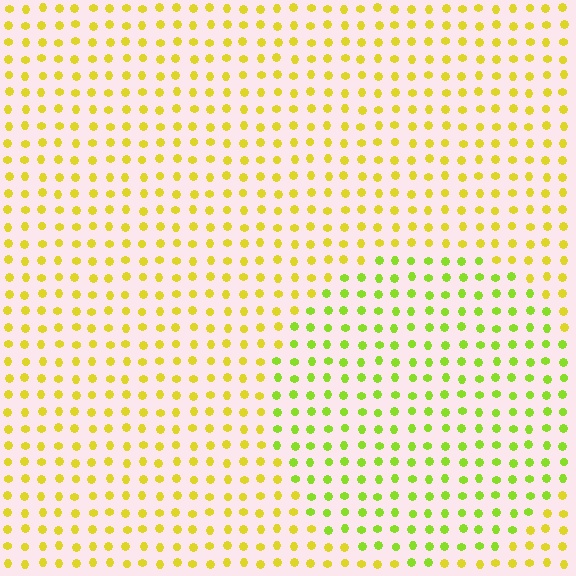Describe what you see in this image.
The image is filled with small yellow elements in a uniform arrangement. A circle-shaped region is visible where the elements are tinted to a slightly different hue, forming a subtle color boundary.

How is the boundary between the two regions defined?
The boundary is defined purely by a slight shift in hue (about 32 degrees). Spacing, size, and orientation are identical on both sides.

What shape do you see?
I see a circle.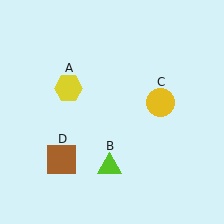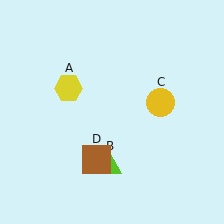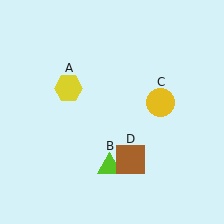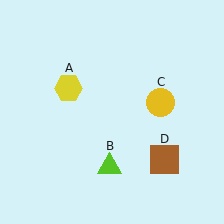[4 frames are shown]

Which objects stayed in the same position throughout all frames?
Yellow hexagon (object A) and lime triangle (object B) and yellow circle (object C) remained stationary.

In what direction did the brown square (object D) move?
The brown square (object D) moved right.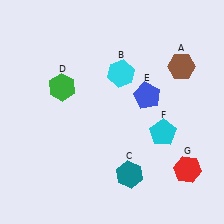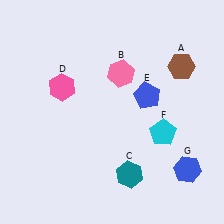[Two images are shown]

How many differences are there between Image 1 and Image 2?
There are 3 differences between the two images.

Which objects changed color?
B changed from cyan to pink. D changed from green to pink. G changed from red to blue.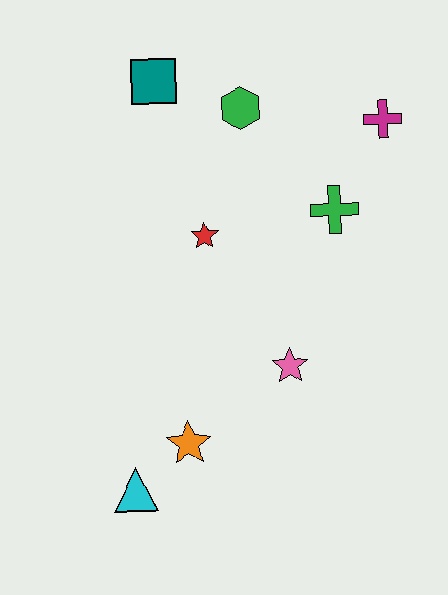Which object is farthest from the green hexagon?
The cyan triangle is farthest from the green hexagon.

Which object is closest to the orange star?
The cyan triangle is closest to the orange star.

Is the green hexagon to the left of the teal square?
No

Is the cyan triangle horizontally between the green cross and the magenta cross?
No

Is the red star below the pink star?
No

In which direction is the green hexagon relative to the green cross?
The green hexagon is above the green cross.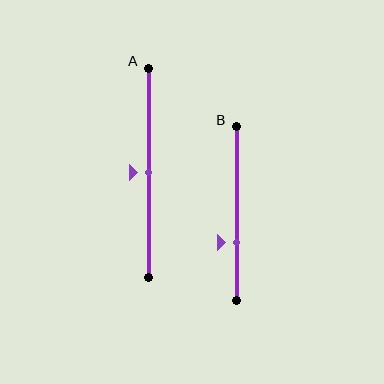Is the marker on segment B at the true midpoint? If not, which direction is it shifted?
No, the marker on segment B is shifted downward by about 16% of the segment length.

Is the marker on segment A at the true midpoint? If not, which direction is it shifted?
Yes, the marker on segment A is at the true midpoint.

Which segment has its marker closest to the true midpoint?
Segment A has its marker closest to the true midpoint.